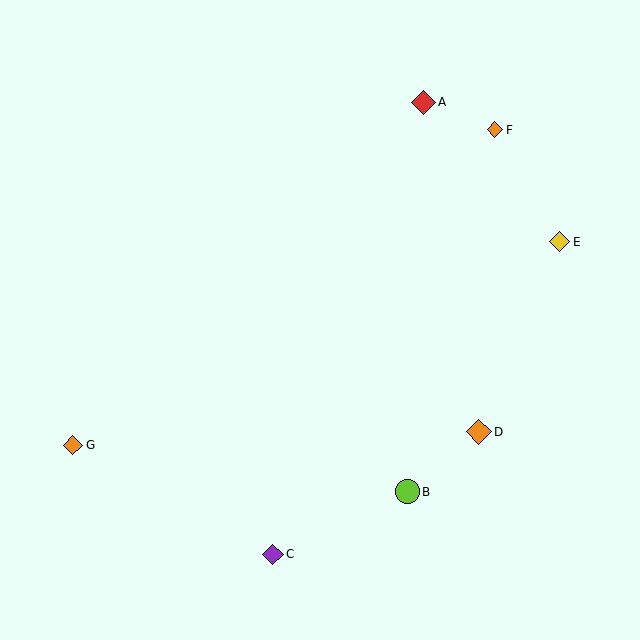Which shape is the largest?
The orange diamond (labeled D) is the largest.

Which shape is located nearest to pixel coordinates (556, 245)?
The yellow diamond (labeled E) at (560, 242) is nearest to that location.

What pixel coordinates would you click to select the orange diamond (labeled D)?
Click at (479, 432) to select the orange diamond D.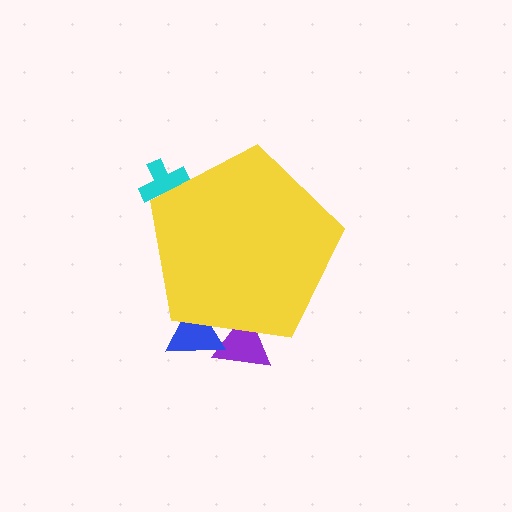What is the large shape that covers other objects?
A yellow pentagon.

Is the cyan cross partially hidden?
Yes, the cyan cross is partially hidden behind the yellow pentagon.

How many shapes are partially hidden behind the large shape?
3 shapes are partially hidden.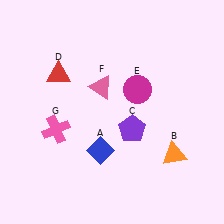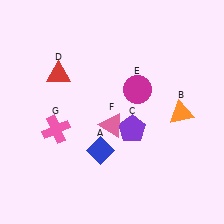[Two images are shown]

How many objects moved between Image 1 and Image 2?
2 objects moved between the two images.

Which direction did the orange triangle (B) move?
The orange triangle (B) moved up.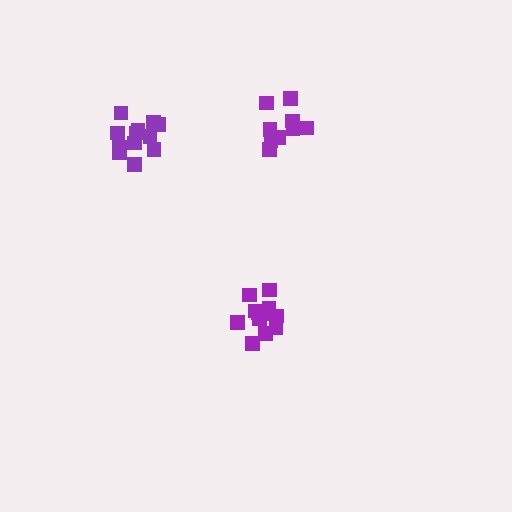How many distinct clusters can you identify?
There are 3 distinct clusters.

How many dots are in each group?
Group 1: 12 dots, Group 2: 9 dots, Group 3: 12 dots (33 total).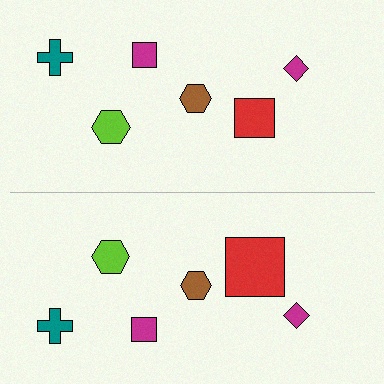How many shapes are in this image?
There are 12 shapes in this image.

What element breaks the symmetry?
The red square on the bottom side has a different size than its mirror counterpart.